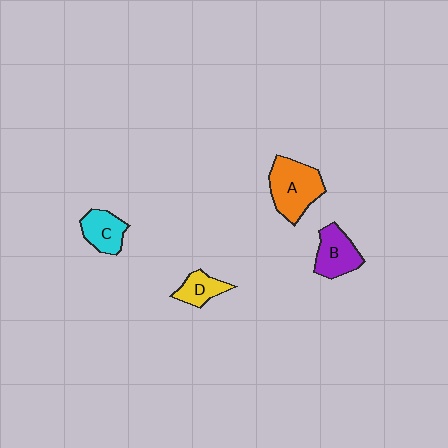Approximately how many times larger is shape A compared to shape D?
Approximately 2.1 times.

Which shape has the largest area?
Shape A (orange).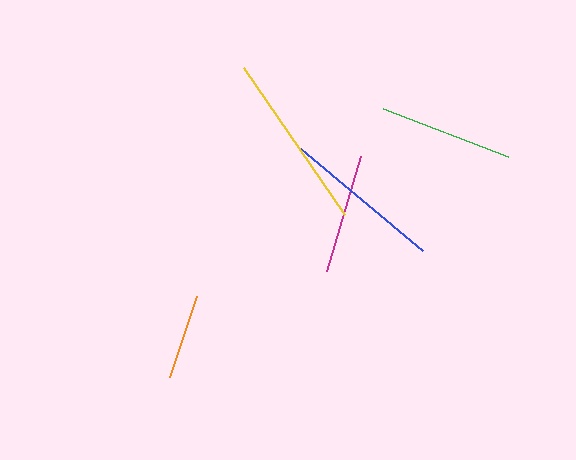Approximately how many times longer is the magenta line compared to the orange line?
The magenta line is approximately 1.4 times the length of the orange line.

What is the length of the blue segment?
The blue segment is approximately 160 pixels long.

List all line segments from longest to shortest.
From longest to shortest: yellow, blue, green, magenta, orange.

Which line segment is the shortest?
The orange line is the shortest at approximately 85 pixels.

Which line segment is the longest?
The yellow line is the longest at approximately 178 pixels.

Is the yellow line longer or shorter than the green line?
The yellow line is longer than the green line.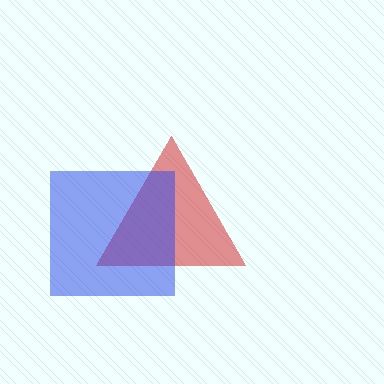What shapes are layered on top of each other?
The layered shapes are: a red triangle, a blue square.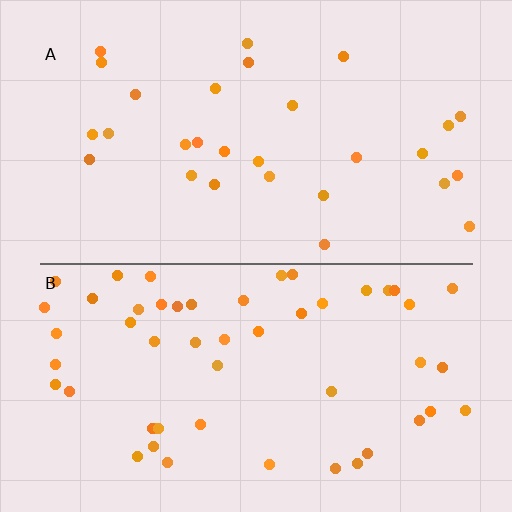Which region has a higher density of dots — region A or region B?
B (the bottom).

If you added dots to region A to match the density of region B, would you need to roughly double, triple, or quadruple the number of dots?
Approximately double.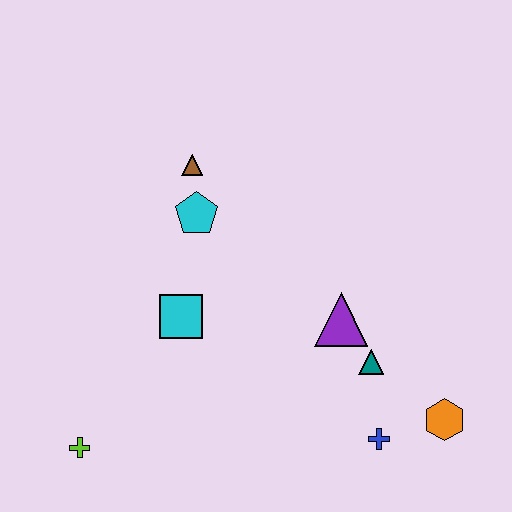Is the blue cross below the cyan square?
Yes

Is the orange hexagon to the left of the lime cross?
No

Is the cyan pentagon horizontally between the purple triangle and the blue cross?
No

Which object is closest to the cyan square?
The cyan pentagon is closest to the cyan square.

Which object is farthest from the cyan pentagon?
The orange hexagon is farthest from the cyan pentagon.